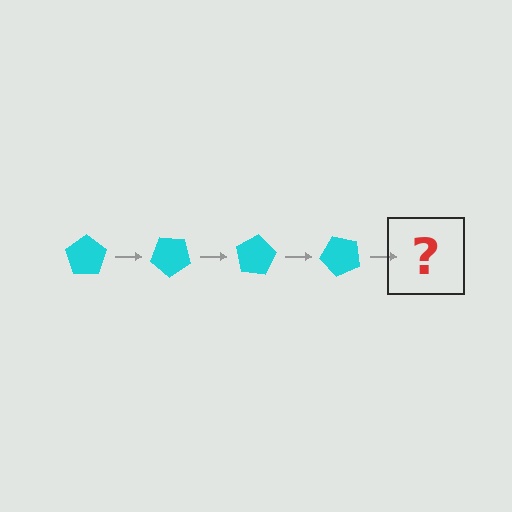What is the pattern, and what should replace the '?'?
The pattern is that the pentagon rotates 40 degrees each step. The '?' should be a cyan pentagon rotated 160 degrees.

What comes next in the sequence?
The next element should be a cyan pentagon rotated 160 degrees.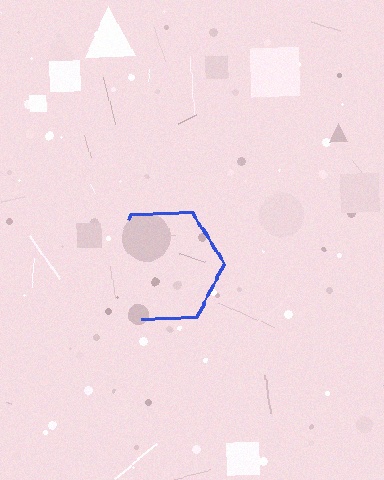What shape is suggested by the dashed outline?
The dashed outline suggests a hexagon.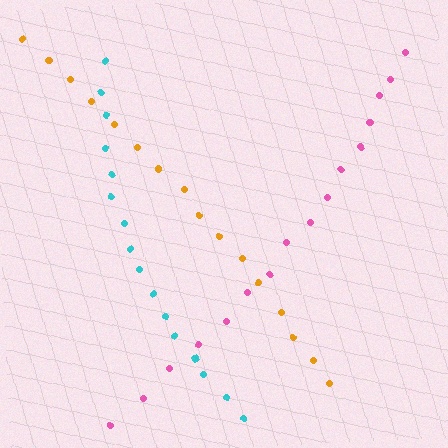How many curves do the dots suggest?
There are 3 distinct paths.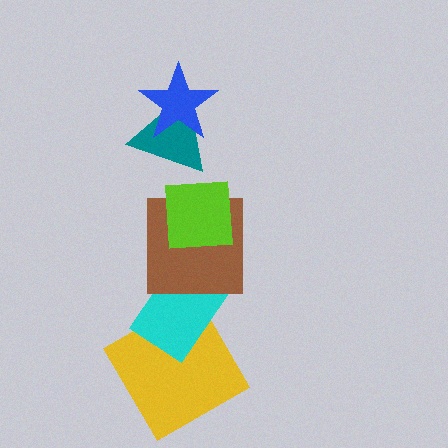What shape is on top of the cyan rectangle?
The brown square is on top of the cyan rectangle.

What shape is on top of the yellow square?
The cyan rectangle is on top of the yellow square.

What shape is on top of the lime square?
The teal triangle is on top of the lime square.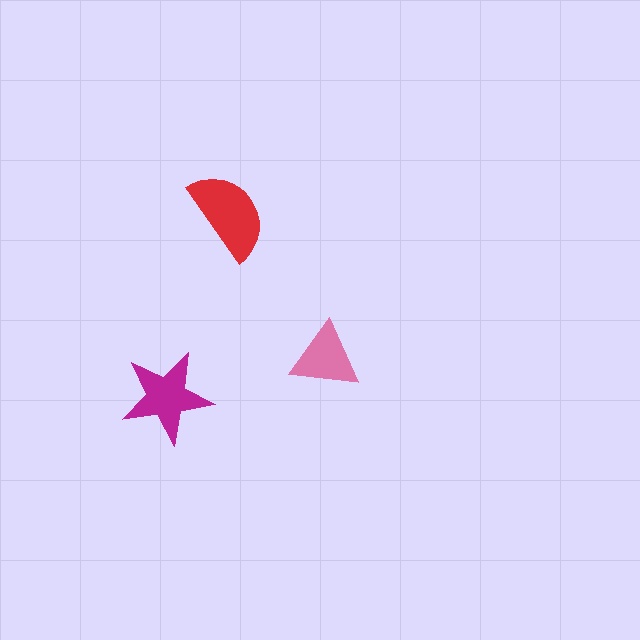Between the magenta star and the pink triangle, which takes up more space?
The magenta star.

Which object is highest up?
The red semicircle is topmost.